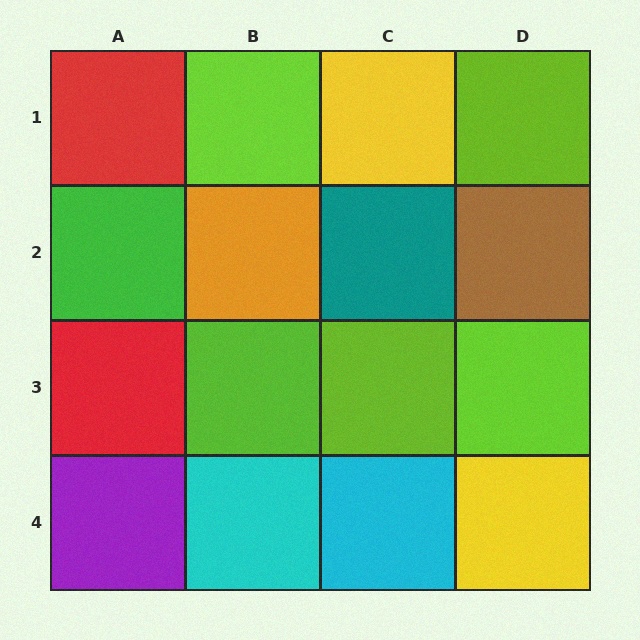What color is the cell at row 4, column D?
Yellow.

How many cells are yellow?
2 cells are yellow.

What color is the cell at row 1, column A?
Red.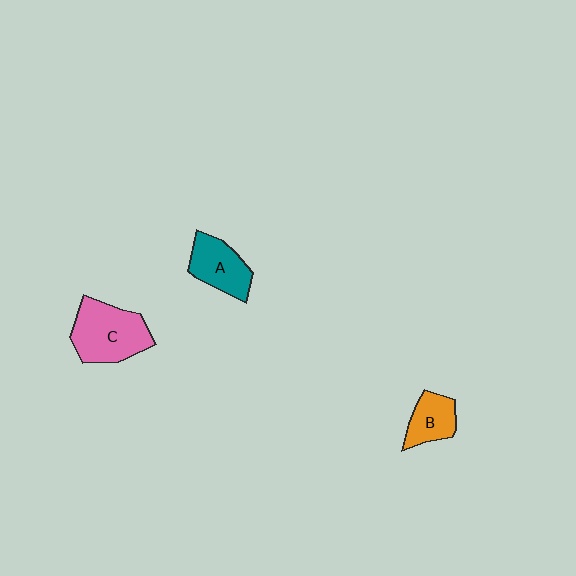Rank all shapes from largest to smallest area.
From largest to smallest: C (pink), A (teal), B (orange).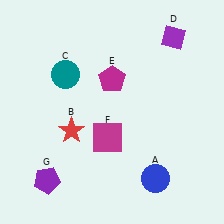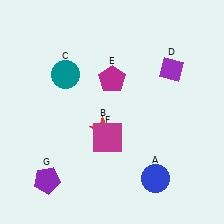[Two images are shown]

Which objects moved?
The objects that moved are: the red star (B), the purple diamond (D).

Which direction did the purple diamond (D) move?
The purple diamond (D) moved down.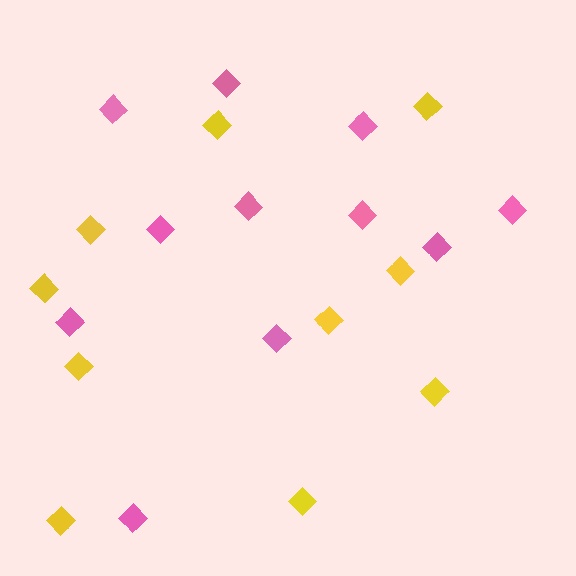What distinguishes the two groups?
There are 2 groups: one group of yellow diamonds (10) and one group of pink diamonds (11).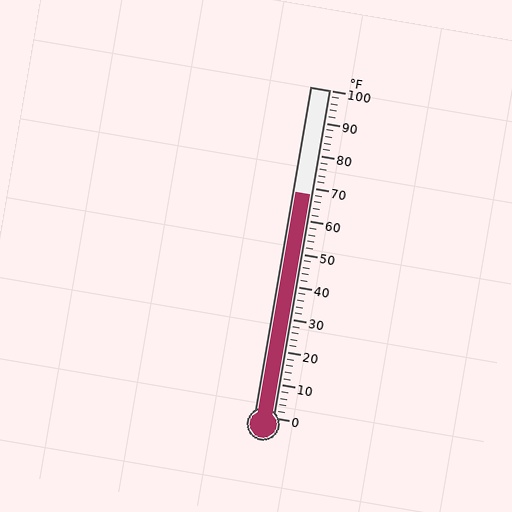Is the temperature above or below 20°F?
The temperature is above 20°F.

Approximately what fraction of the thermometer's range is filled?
The thermometer is filled to approximately 70% of its range.